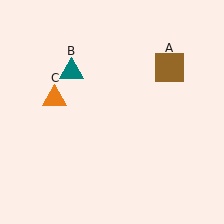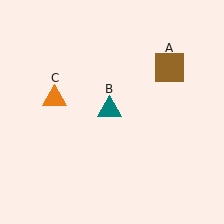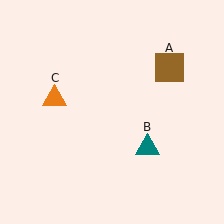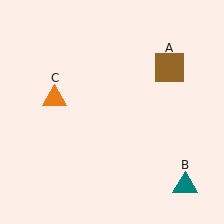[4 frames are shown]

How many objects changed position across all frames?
1 object changed position: teal triangle (object B).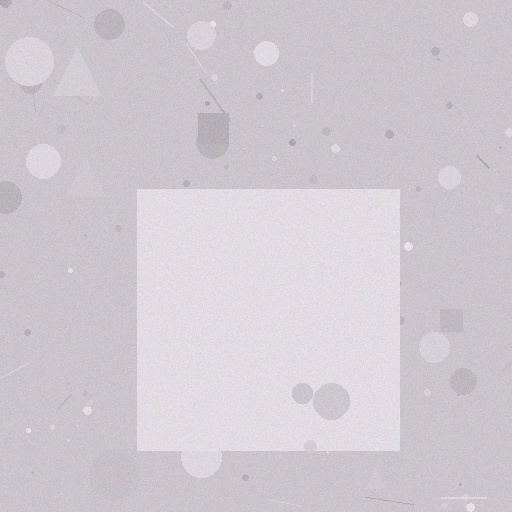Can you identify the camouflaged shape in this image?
The camouflaged shape is a square.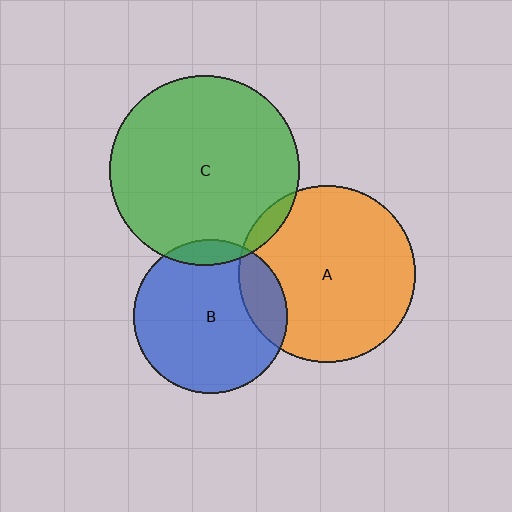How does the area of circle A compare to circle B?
Approximately 1.3 times.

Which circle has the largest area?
Circle C (green).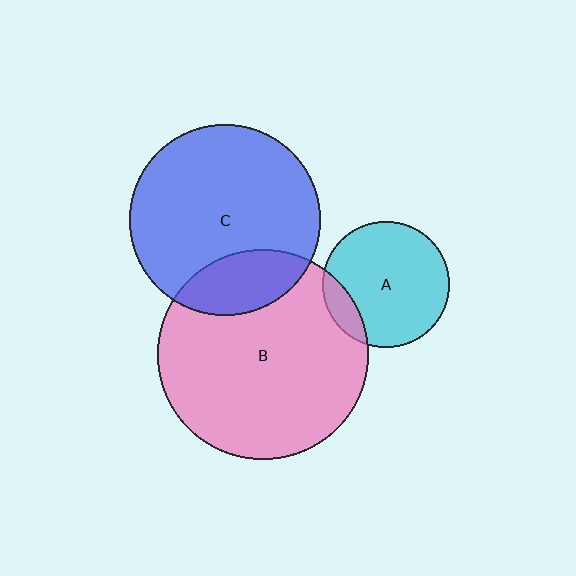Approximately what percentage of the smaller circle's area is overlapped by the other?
Approximately 20%.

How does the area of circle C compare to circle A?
Approximately 2.3 times.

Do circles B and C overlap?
Yes.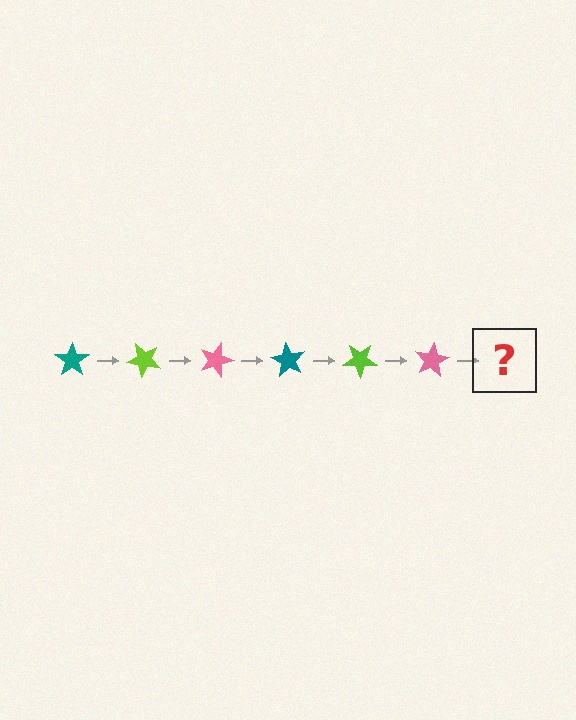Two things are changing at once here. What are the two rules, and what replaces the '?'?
The two rules are that it rotates 45 degrees each step and the color cycles through teal, lime, and pink. The '?' should be a teal star, rotated 270 degrees from the start.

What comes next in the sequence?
The next element should be a teal star, rotated 270 degrees from the start.